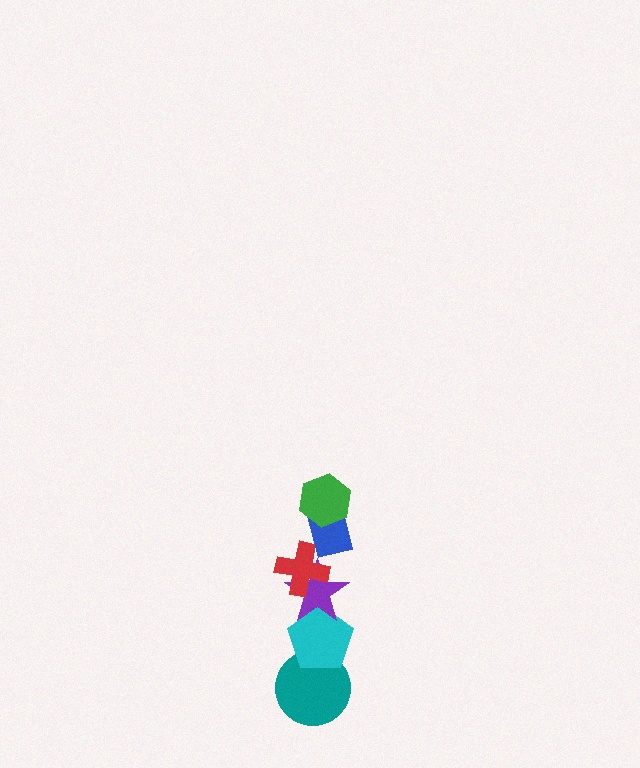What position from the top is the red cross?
The red cross is 3rd from the top.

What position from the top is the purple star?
The purple star is 4th from the top.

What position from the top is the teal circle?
The teal circle is 6th from the top.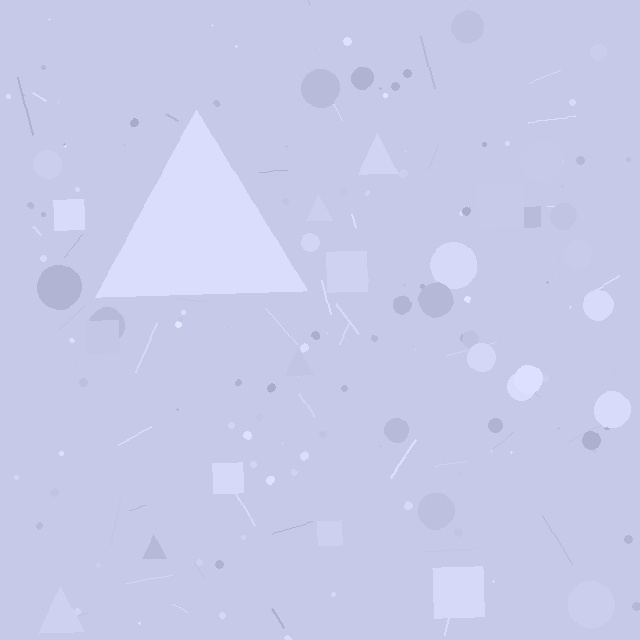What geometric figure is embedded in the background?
A triangle is embedded in the background.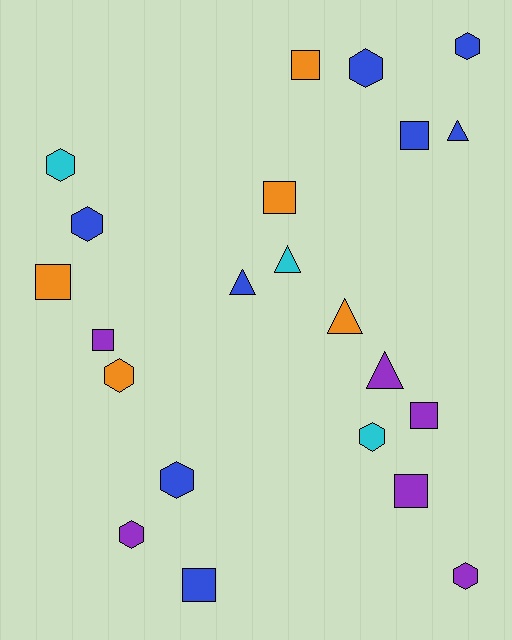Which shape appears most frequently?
Hexagon, with 9 objects.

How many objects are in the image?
There are 22 objects.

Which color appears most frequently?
Blue, with 8 objects.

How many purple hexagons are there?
There are 2 purple hexagons.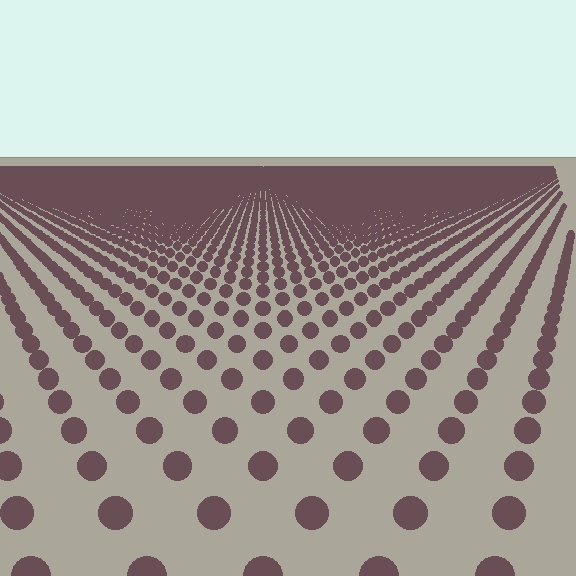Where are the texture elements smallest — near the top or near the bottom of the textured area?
Near the top.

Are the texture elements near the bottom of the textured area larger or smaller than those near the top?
Larger. Near the bottom, elements are closer to the viewer and appear at a bigger on-screen size.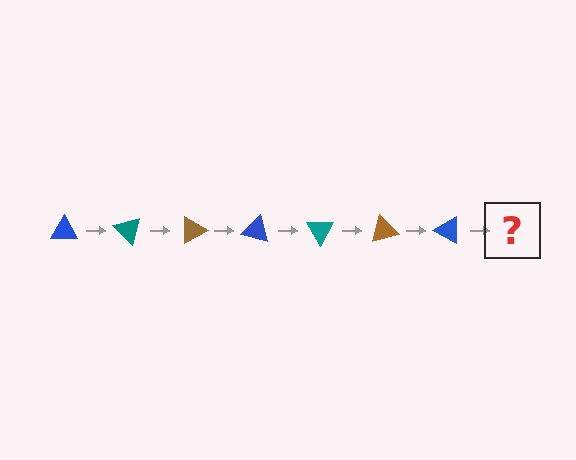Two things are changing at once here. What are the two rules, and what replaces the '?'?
The two rules are that it rotates 45 degrees each step and the color cycles through blue, teal, and brown. The '?' should be a teal triangle, rotated 315 degrees from the start.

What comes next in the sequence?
The next element should be a teal triangle, rotated 315 degrees from the start.